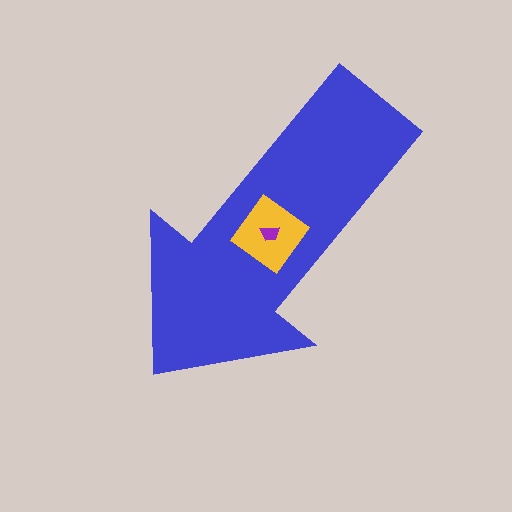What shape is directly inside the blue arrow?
The yellow diamond.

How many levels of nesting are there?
3.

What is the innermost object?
The purple trapezoid.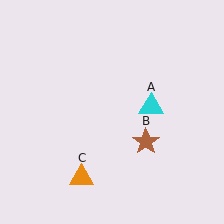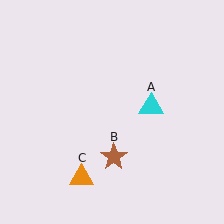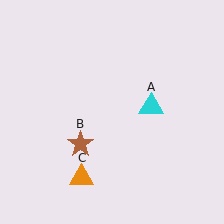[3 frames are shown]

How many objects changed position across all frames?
1 object changed position: brown star (object B).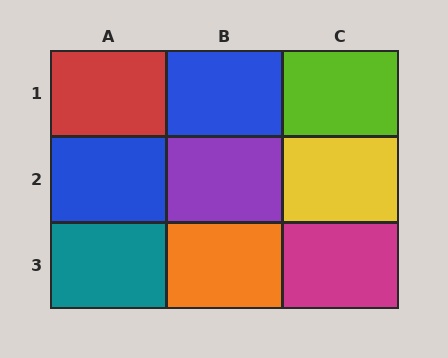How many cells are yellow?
1 cell is yellow.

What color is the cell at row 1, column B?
Blue.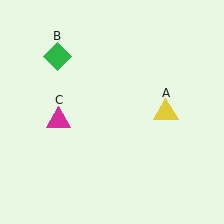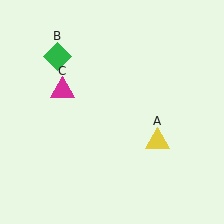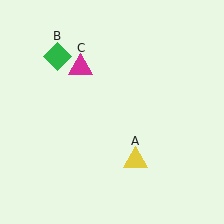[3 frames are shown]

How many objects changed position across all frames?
2 objects changed position: yellow triangle (object A), magenta triangle (object C).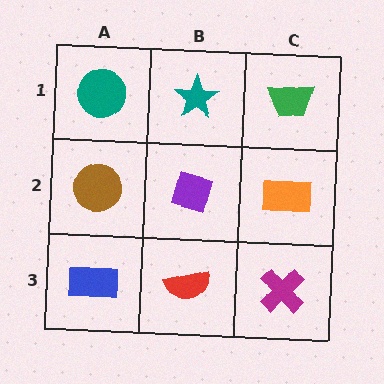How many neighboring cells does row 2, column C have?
3.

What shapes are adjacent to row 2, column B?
A teal star (row 1, column B), a red semicircle (row 3, column B), a brown circle (row 2, column A), an orange rectangle (row 2, column C).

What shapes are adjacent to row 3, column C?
An orange rectangle (row 2, column C), a red semicircle (row 3, column B).